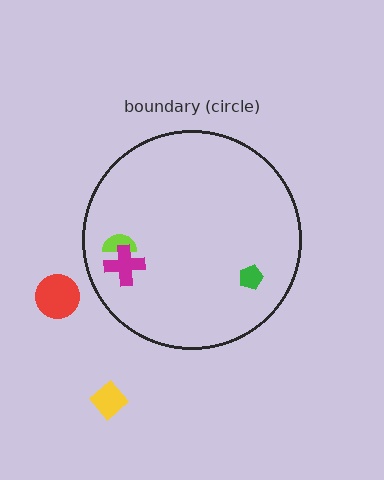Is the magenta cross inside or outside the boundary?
Inside.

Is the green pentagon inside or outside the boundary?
Inside.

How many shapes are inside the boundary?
3 inside, 2 outside.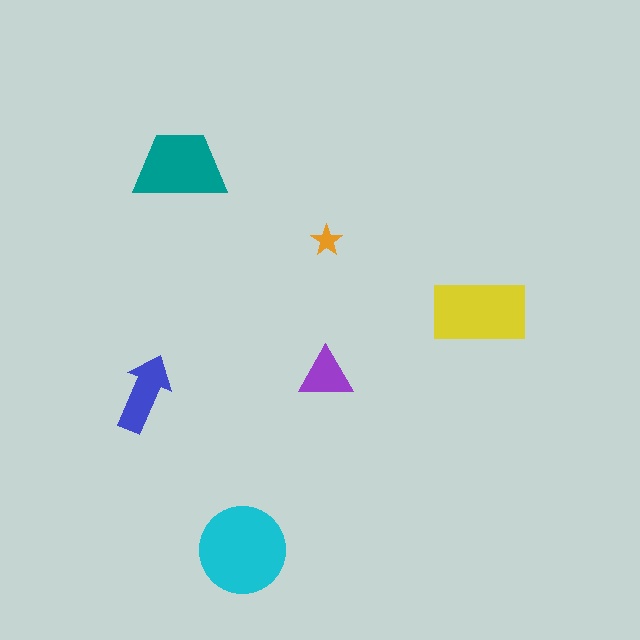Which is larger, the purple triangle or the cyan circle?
The cyan circle.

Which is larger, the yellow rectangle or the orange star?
The yellow rectangle.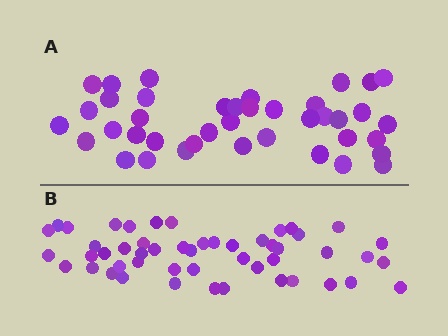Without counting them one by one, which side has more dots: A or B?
Region B (the bottom region) has more dots.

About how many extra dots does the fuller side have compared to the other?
Region B has roughly 10 or so more dots than region A.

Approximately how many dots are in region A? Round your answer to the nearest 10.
About 40 dots.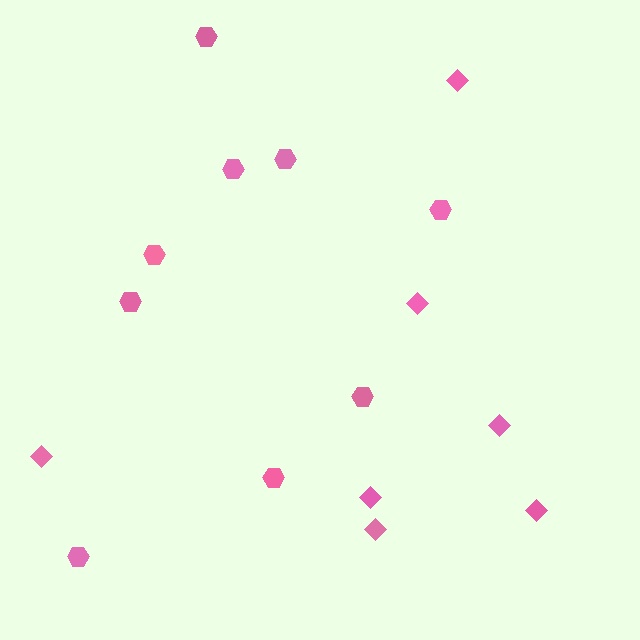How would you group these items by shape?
There are 2 groups: one group of hexagons (9) and one group of diamonds (7).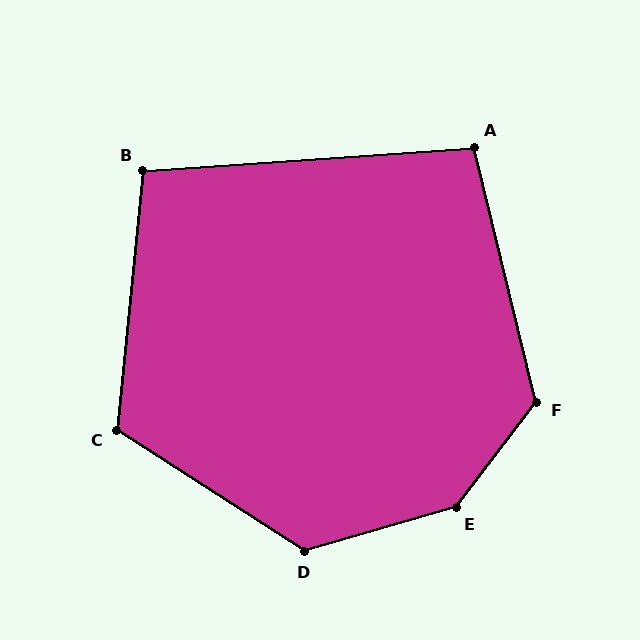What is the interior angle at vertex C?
Approximately 117 degrees (obtuse).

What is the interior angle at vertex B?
Approximately 100 degrees (obtuse).